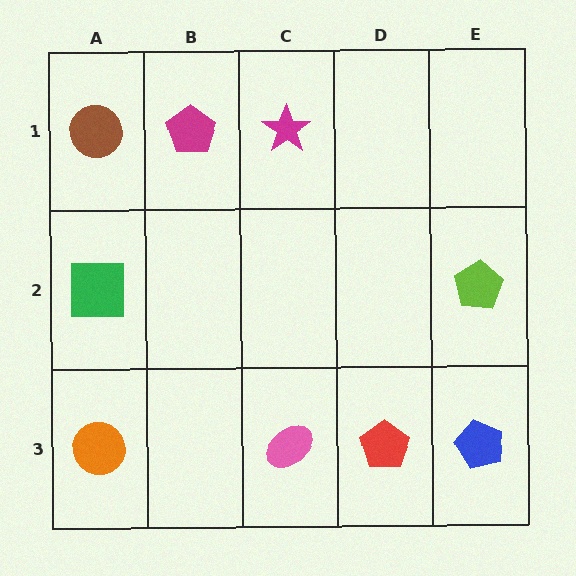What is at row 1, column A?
A brown circle.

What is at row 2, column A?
A green square.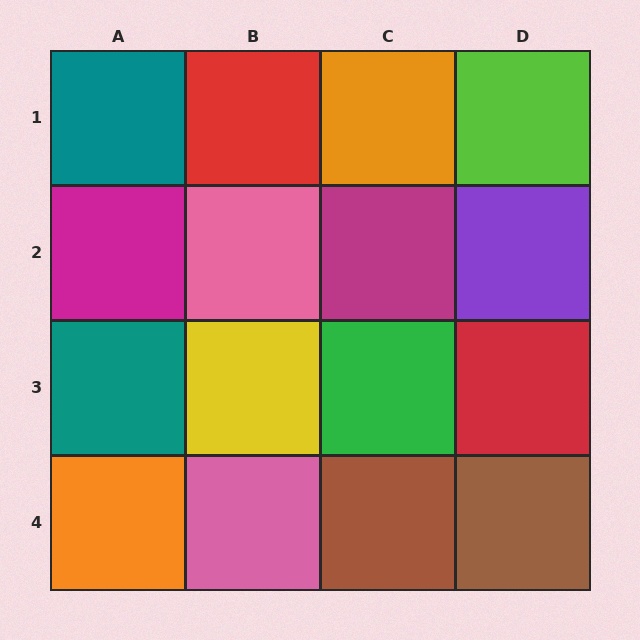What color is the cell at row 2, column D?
Purple.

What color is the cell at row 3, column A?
Teal.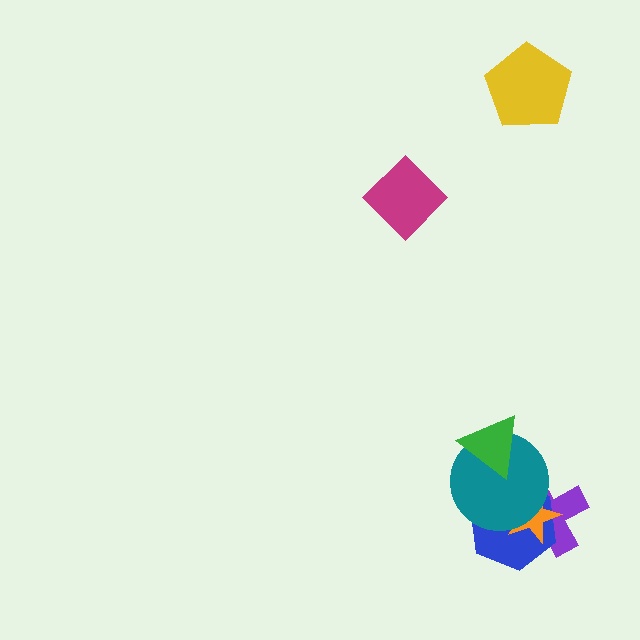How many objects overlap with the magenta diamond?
0 objects overlap with the magenta diamond.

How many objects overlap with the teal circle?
4 objects overlap with the teal circle.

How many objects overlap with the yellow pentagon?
0 objects overlap with the yellow pentagon.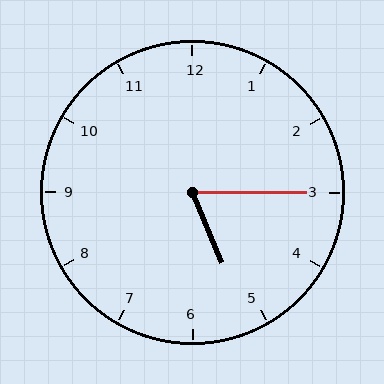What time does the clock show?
5:15.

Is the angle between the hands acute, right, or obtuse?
It is acute.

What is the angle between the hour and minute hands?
Approximately 68 degrees.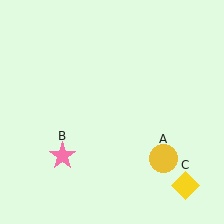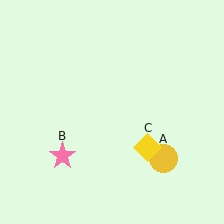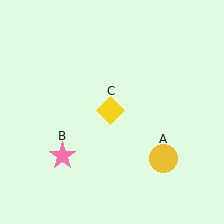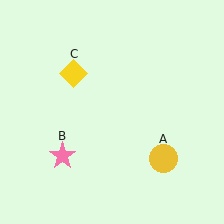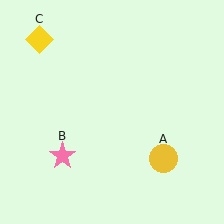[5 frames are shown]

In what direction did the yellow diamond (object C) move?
The yellow diamond (object C) moved up and to the left.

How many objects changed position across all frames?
1 object changed position: yellow diamond (object C).